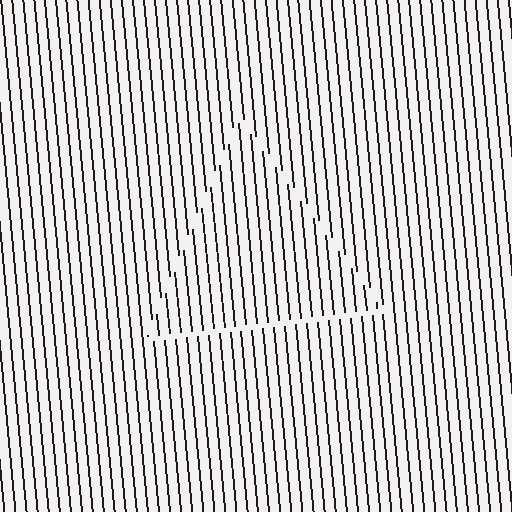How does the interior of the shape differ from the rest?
The interior of the shape contains the same grating, shifted by half a period — the contour is defined by the phase discontinuity where line-ends from the inner and outer gratings abut.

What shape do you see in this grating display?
An illusory triangle. The interior of the shape contains the same grating, shifted by half a period — the contour is defined by the phase discontinuity where line-ends from the inner and outer gratings abut.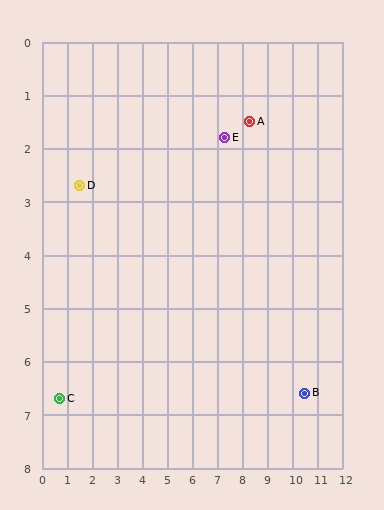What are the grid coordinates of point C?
Point C is at approximately (0.7, 6.7).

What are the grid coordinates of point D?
Point D is at approximately (1.5, 2.7).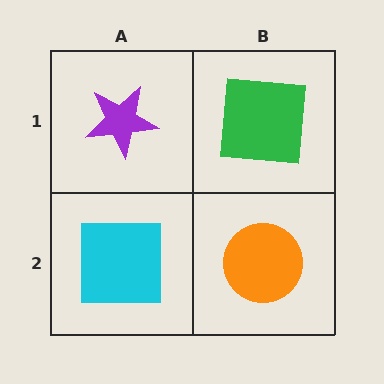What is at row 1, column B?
A green square.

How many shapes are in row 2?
2 shapes.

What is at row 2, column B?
An orange circle.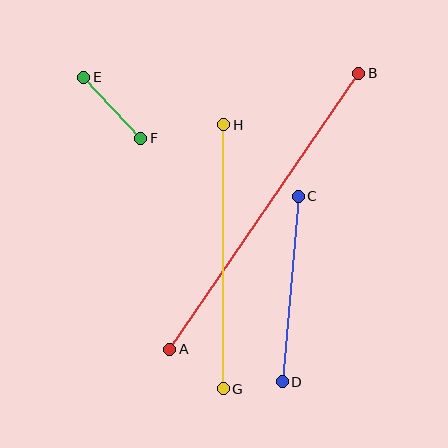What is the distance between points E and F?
The distance is approximately 84 pixels.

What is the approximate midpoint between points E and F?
The midpoint is at approximately (112, 108) pixels.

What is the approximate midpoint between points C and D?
The midpoint is at approximately (290, 289) pixels.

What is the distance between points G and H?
The distance is approximately 264 pixels.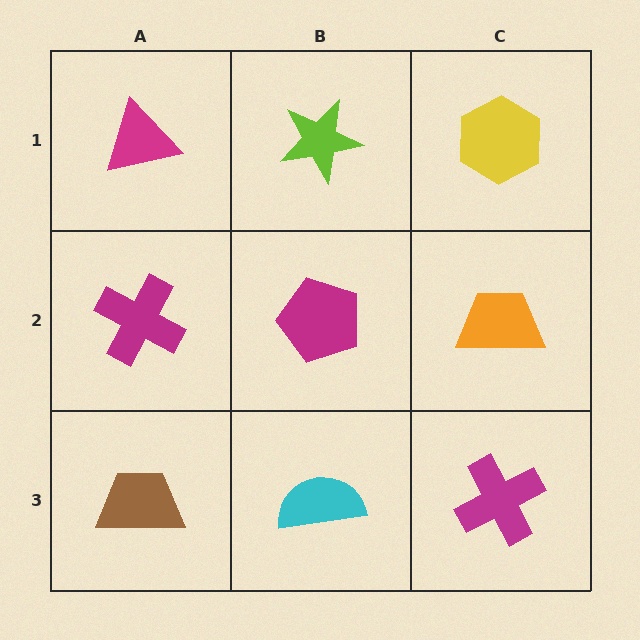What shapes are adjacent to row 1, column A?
A magenta cross (row 2, column A), a lime star (row 1, column B).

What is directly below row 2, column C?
A magenta cross.